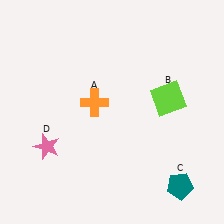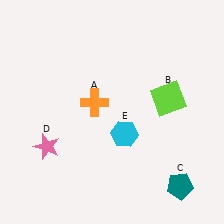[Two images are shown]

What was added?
A cyan hexagon (E) was added in Image 2.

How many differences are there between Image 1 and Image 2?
There is 1 difference between the two images.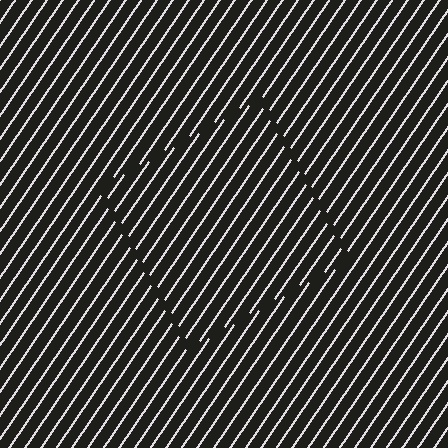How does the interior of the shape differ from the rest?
The interior of the shape contains the same grating, shifted by half a period — the contour is defined by the phase discontinuity where line-ends from the inner and outer gratings abut.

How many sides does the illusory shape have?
4 sides — the line-ends trace a square.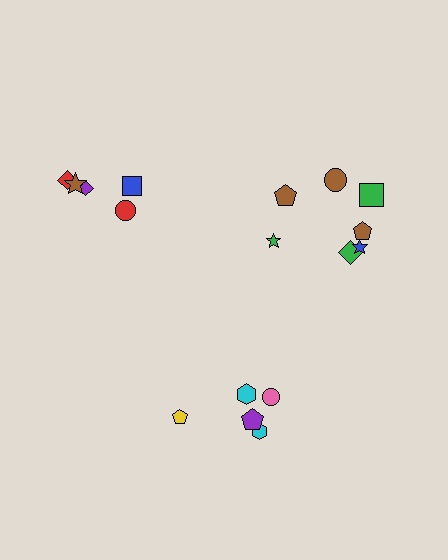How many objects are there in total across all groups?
There are 17 objects.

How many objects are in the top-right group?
There are 7 objects.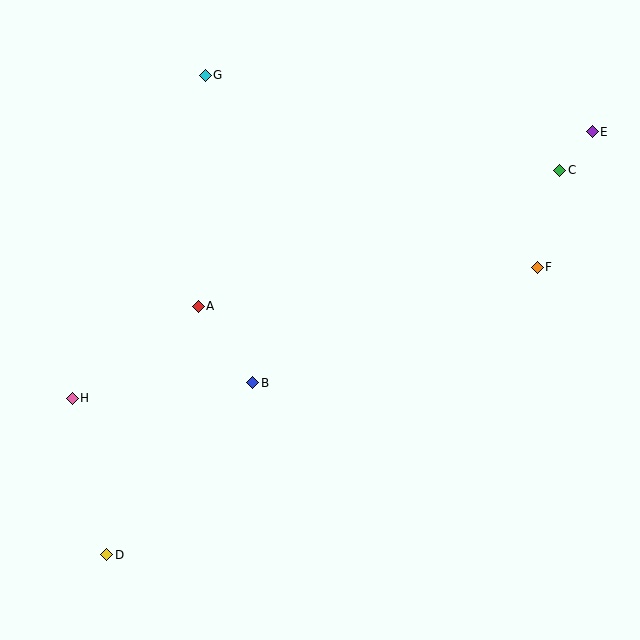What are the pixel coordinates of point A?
Point A is at (198, 306).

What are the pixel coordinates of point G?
Point G is at (205, 75).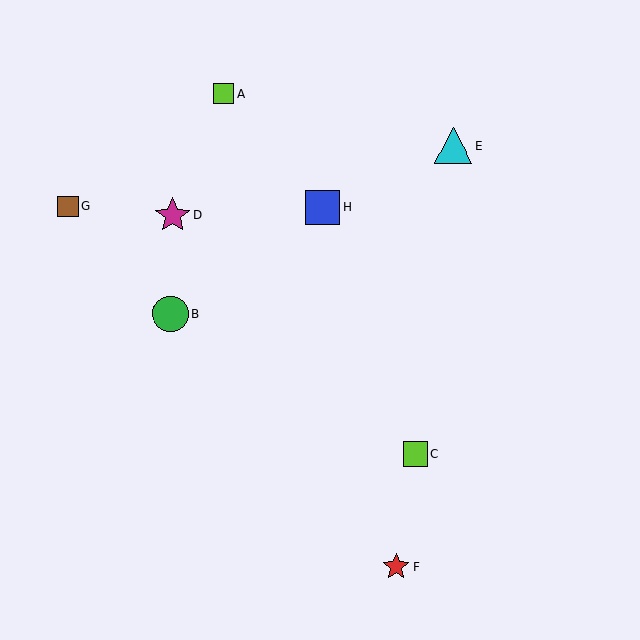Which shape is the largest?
The cyan triangle (labeled E) is the largest.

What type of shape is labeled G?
Shape G is a brown square.